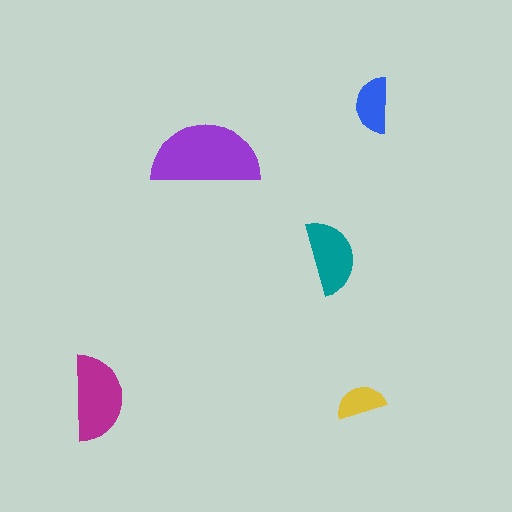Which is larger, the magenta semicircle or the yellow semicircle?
The magenta one.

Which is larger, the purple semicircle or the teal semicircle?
The purple one.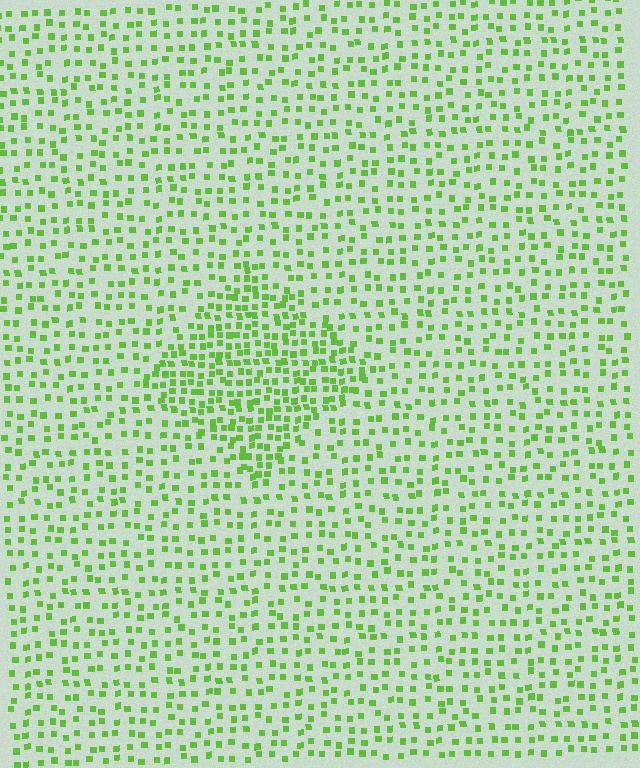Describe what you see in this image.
The image contains small lime elements arranged at two different densities. A diamond-shaped region is visible where the elements are more densely packed than the surrounding area.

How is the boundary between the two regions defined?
The boundary is defined by a change in element density (approximately 1.9x ratio). All elements are the same color, size, and shape.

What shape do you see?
I see a diamond.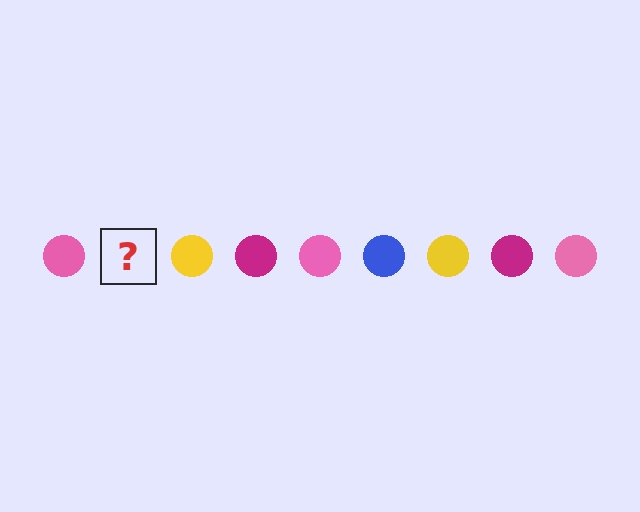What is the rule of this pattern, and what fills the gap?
The rule is that the pattern cycles through pink, blue, yellow, magenta circles. The gap should be filled with a blue circle.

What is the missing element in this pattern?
The missing element is a blue circle.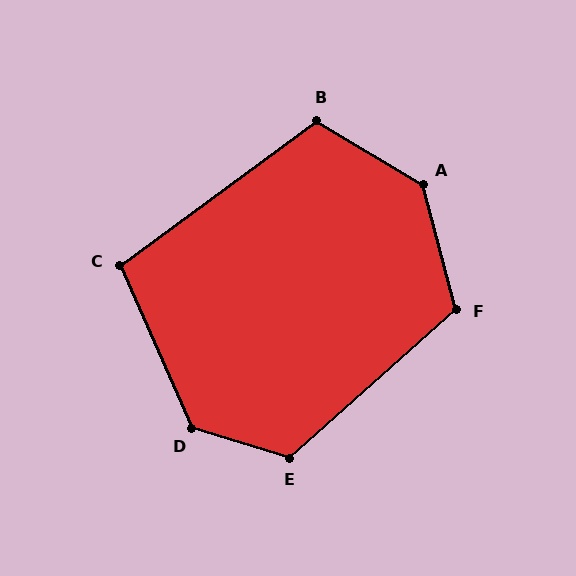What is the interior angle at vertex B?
Approximately 113 degrees (obtuse).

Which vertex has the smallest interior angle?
C, at approximately 102 degrees.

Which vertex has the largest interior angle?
A, at approximately 136 degrees.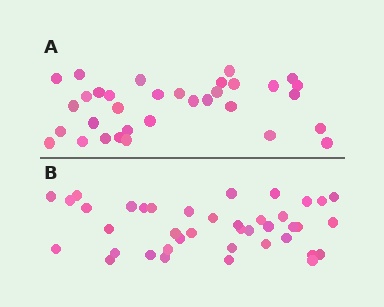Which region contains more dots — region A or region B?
Region B (the bottom region) has more dots.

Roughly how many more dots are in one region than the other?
Region B has roughly 8 or so more dots than region A.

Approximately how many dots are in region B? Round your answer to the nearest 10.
About 40 dots.